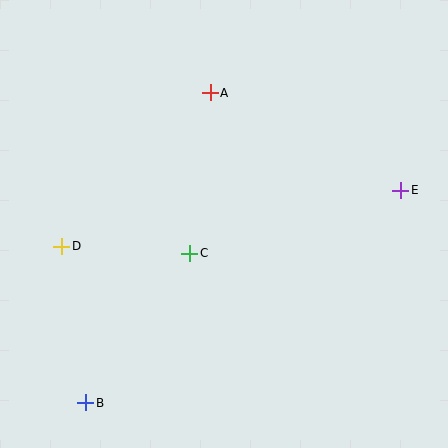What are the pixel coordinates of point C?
Point C is at (190, 253).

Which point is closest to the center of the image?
Point C at (190, 253) is closest to the center.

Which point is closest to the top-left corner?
Point A is closest to the top-left corner.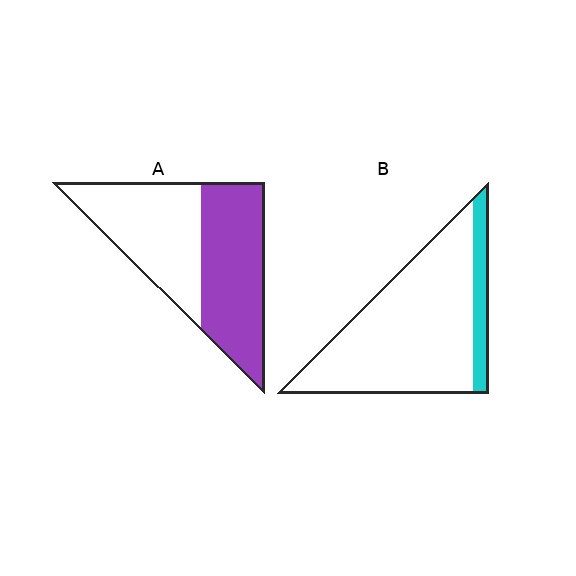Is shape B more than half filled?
No.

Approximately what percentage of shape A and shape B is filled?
A is approximately 50% and B is approximately 15%.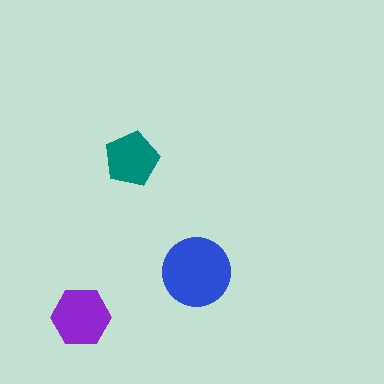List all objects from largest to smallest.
The blue circle, the purple hexagon, the teal pentagon.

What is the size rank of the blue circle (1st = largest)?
1st.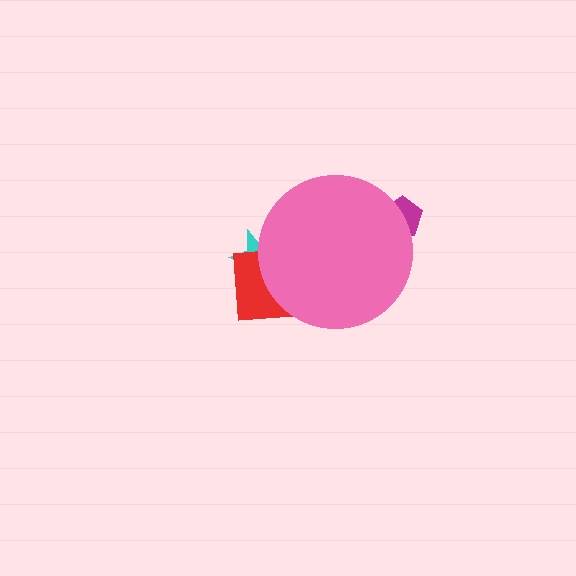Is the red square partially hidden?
Yes, the red square is partially hidden behind the pink circle.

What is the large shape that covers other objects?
A pink circle.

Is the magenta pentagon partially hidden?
Yes, the magenta pentagon is partially hidden behind the pink circle.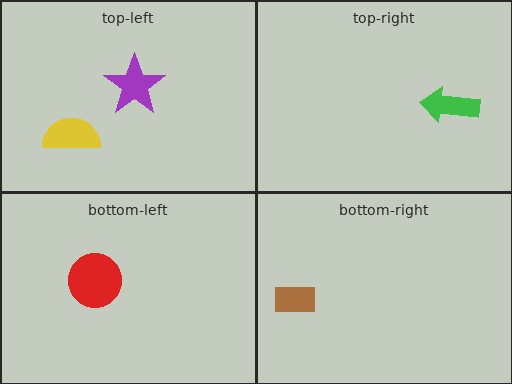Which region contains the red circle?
The bottom-left region.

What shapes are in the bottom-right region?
The brown rectangle.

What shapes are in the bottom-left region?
The red circle.